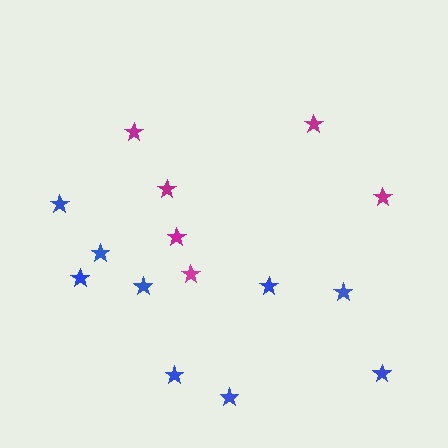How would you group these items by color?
There are 2 groups: one group of magenta stars (6) and one group of blue stars (9).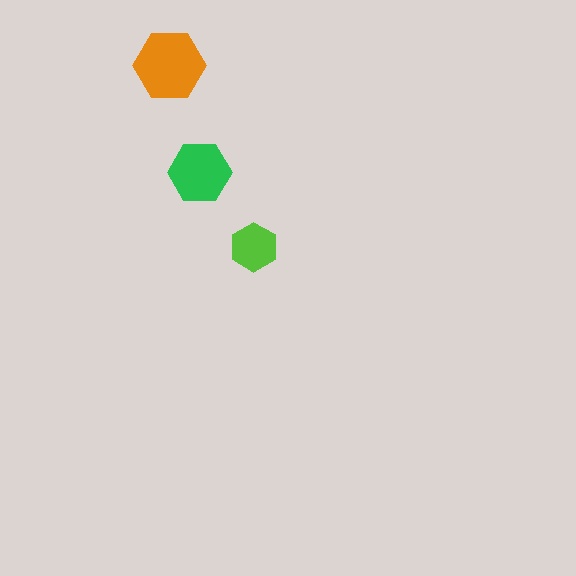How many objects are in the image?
There are 3 objects in the image.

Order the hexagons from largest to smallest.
the orange one, the green one, the lime one.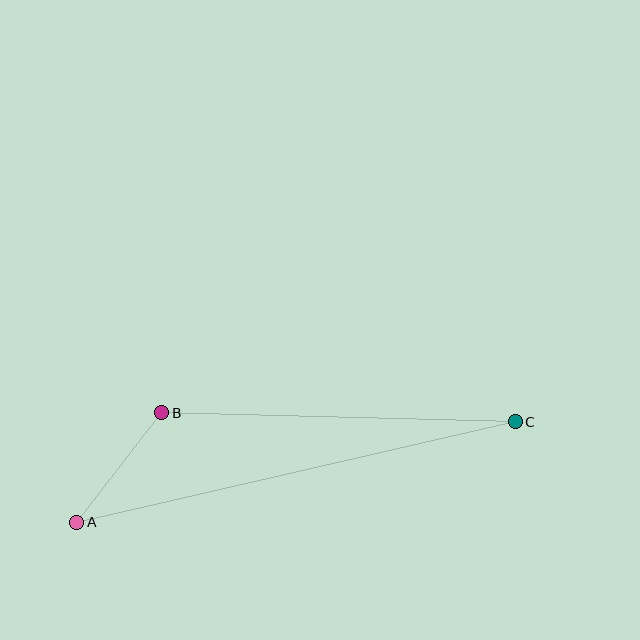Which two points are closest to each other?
Points A and B are closest to each other.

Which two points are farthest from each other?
Points A and C are farthest from each other.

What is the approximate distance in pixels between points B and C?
The distance between B and C is approximately 353 pixels.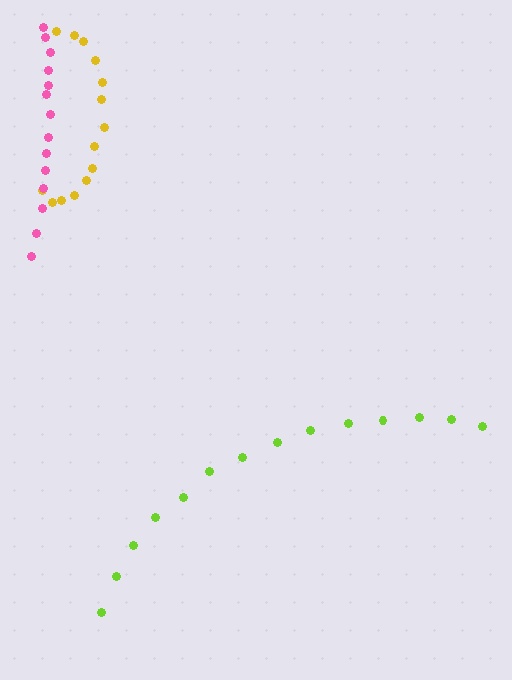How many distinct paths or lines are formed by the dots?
There are 3 distinct paths.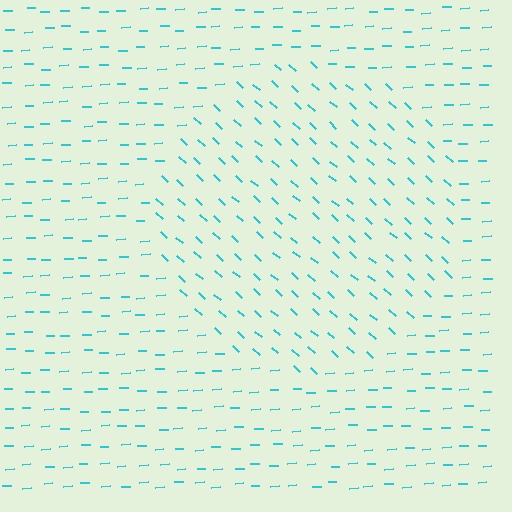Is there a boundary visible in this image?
Yes, there is a texture boundary formed by a change in line orientation.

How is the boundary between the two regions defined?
The boundary is defined purely by a change in line orientation (approximately 45 degrees difference). All lines are the same color and thickness.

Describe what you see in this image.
The image is filled with small cyan line segments. A circle region in the image has lines oriented differently from the surrounding lines, creating a visible texture boundary.